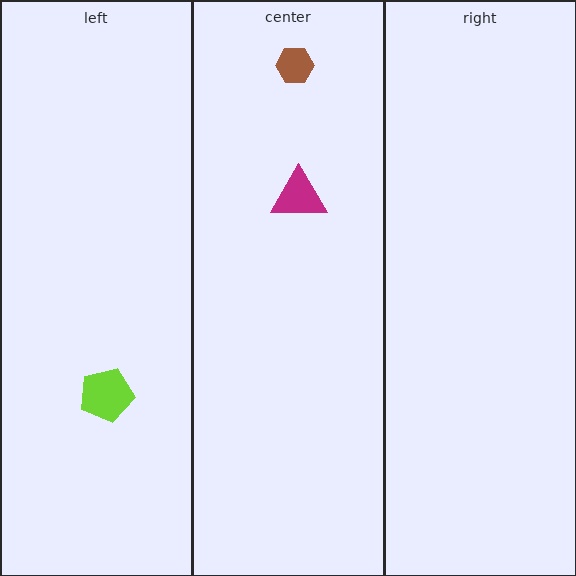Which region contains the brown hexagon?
The center region.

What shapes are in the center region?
The brown hexagon, the magenta triangle.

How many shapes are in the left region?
1.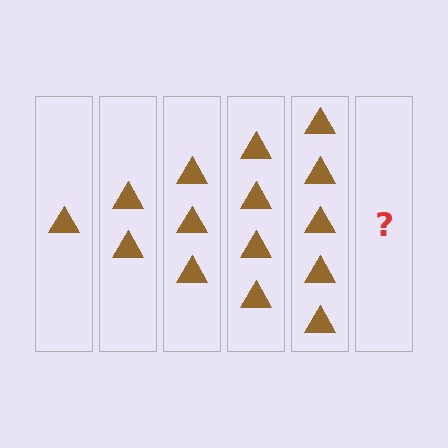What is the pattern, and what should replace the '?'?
The pattern is that each step adds one more triangle. The '?' should be 6 triangles.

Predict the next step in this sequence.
The next step is 6 triangles.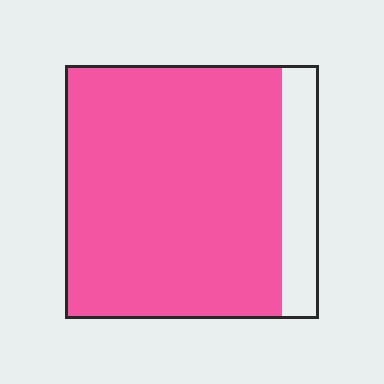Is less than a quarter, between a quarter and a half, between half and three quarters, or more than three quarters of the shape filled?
More than three quarters.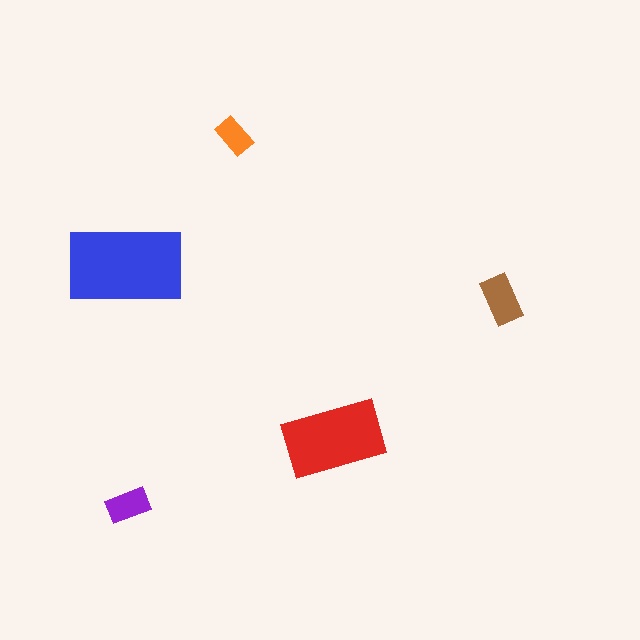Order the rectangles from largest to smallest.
the blue one, the red one, the brown one, the purple one, the orange one.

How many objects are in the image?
There are 5 objects in the image.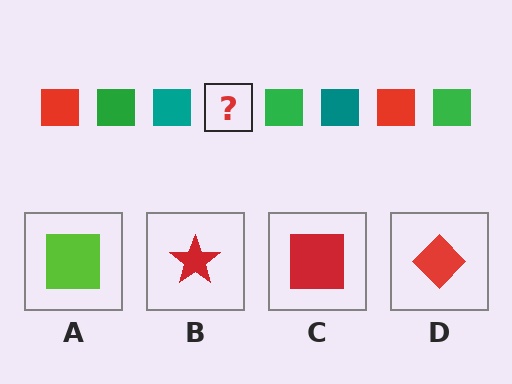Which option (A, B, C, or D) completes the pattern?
C.